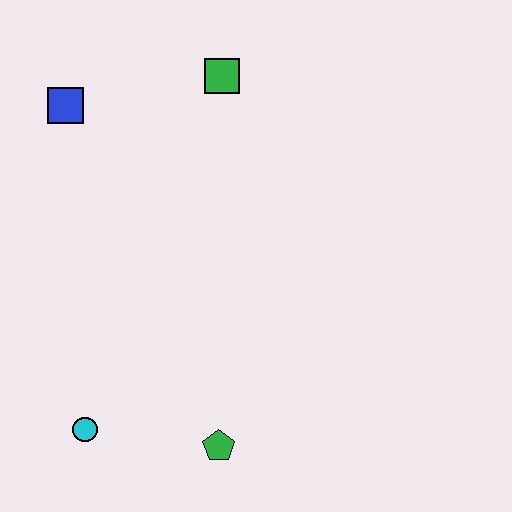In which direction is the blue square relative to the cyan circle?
The blue square is above the cyan circle.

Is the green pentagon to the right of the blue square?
Yes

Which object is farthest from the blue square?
The green pentagon is farthest from the blue square.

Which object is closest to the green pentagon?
The cyan circle is closest to the green pentagon.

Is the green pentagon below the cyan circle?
Yes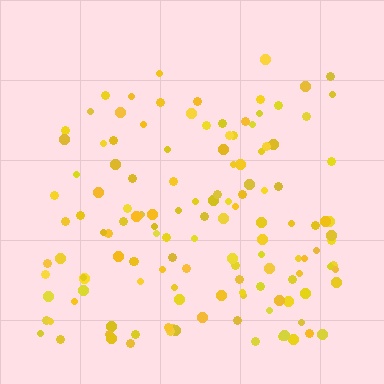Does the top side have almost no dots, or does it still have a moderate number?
Still a moderate number, just noticeably fewer than the bottom.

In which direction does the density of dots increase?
From top to bottom, with the bottom side densest.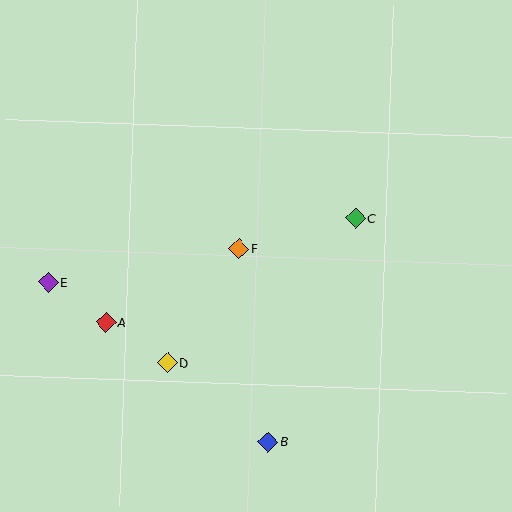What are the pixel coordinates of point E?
Point E is at (48, 282).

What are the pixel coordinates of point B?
Point B is at (268, 442).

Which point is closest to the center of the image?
Point F at (239, 248) is closest to the center.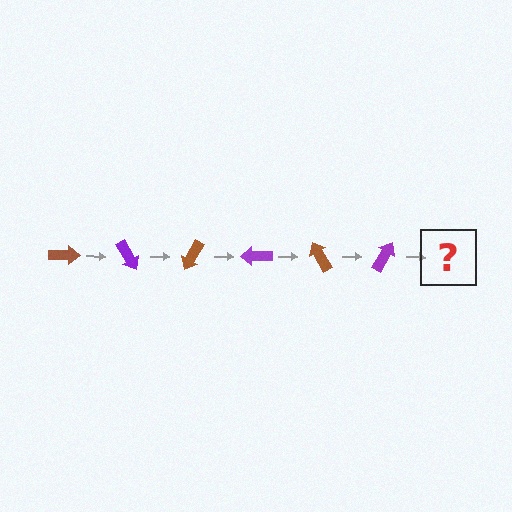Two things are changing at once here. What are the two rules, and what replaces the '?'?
The two rules are that it rotates 60 degrees each step and the color cycles through brown and purple. The '?' should be a brown arrow, rotated 360 degrees from the start.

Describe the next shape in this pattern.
It should be a brown arrow, rotated 360 degrees from the start.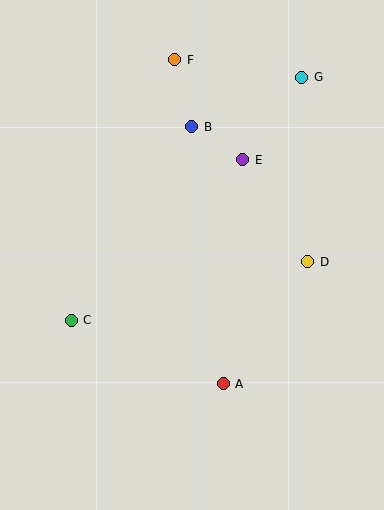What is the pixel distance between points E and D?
The distance between E and D is 121 pixels.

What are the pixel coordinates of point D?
Point D is at (308, 262).